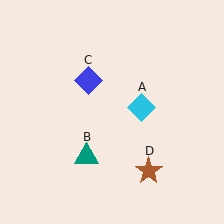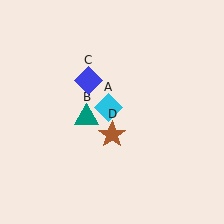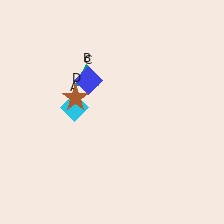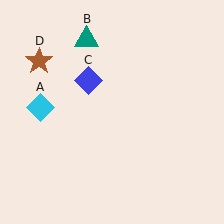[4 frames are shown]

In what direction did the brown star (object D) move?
The brown star (object D) moved up and to the left.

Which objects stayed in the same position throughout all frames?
Blue diamond (object C) remained stationary.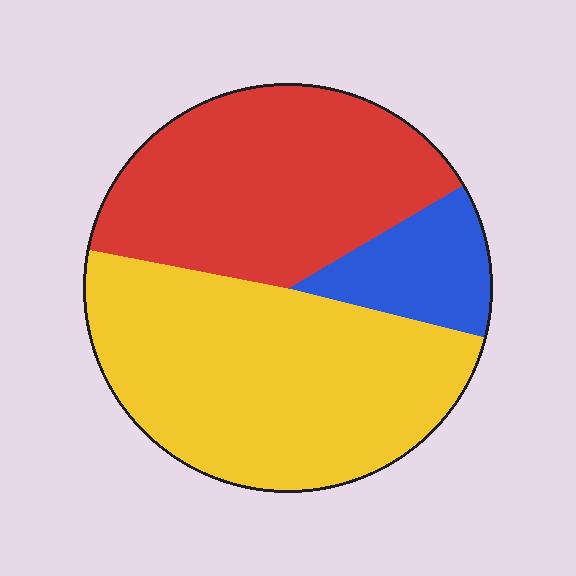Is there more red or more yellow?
Yellow.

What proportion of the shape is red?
Red takes up about three eighths (3/8) of the shape.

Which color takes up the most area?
Yellow, at roughly 50%.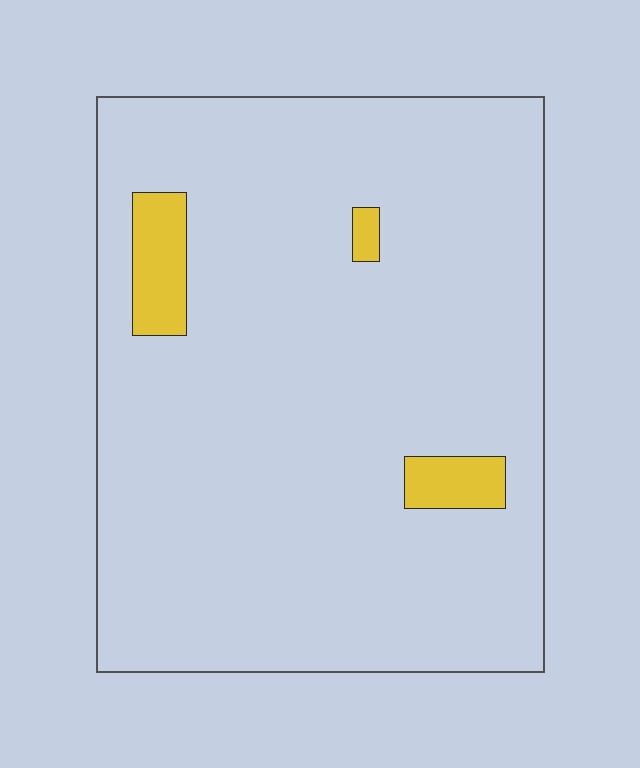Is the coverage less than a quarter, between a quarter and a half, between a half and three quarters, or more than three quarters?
Less than a quarter.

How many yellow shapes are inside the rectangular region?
3.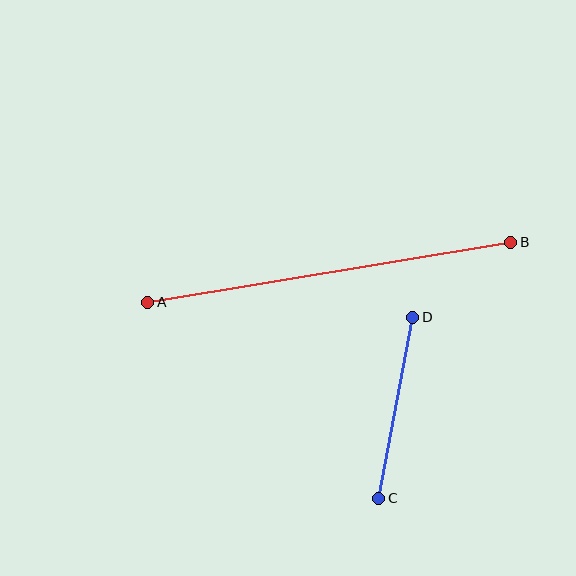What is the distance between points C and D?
The distance is approximately 184 pixels.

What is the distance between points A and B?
The distance is approximately 368 pixels.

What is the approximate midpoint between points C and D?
The midpoint is at approximately (396, 408) pixels.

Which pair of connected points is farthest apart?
Points A and B are farthest apart.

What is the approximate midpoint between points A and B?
The midpoint is at approximately (329, 272) pixels.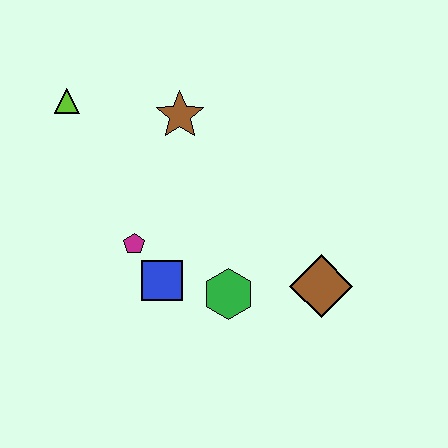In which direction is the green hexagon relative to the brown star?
The green hexagon is below the brown star.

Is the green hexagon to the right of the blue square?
Yes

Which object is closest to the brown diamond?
The green hexagon is closest to the brown diamond.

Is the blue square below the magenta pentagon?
Yes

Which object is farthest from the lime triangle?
The brown diamond is farthest from the lime triangle.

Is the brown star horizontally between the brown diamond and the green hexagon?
No